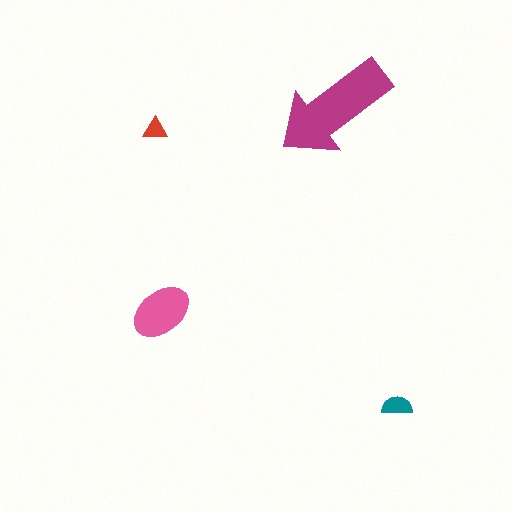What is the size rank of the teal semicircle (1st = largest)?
3rd.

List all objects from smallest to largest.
The red triangle, the teal semicircle, the pink ellipse, the magenta arrow.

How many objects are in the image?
There are 4 objects in the image.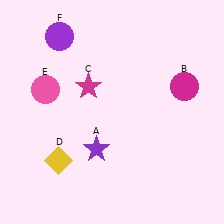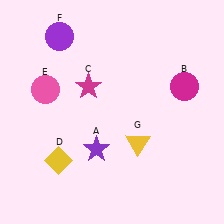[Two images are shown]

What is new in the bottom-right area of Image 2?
A yellow triangle (G) was added in the bottom-right area of Image 2.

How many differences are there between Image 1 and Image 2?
There is 1 difference between the two images.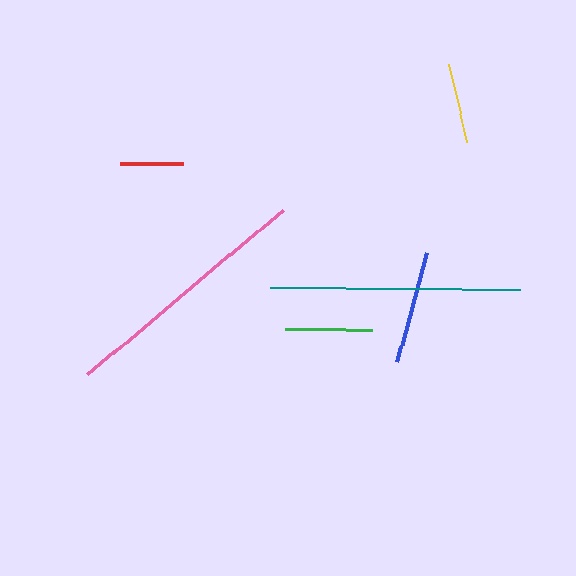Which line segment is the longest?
The pink line is the longest at approximately 256 pixels.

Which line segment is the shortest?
The red line is the shortest at approximately 63 pixels.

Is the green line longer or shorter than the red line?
The green line is longer than the red line.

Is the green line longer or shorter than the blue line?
The blue line is longer than the green line.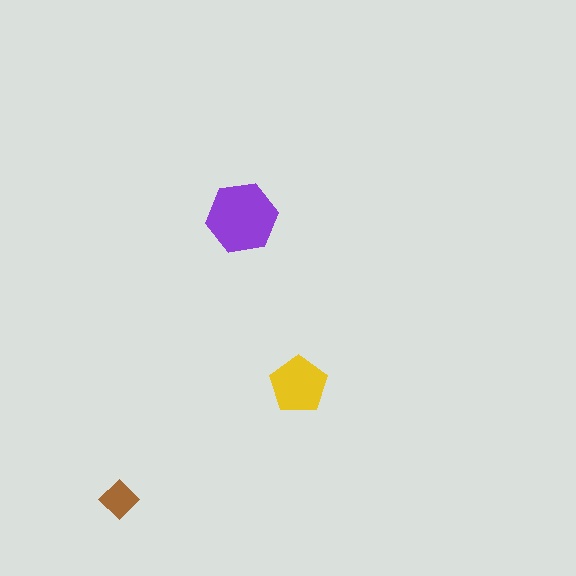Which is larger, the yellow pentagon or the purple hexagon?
The purple hexagon.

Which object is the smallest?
The brown diamond.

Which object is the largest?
The purple hexagon.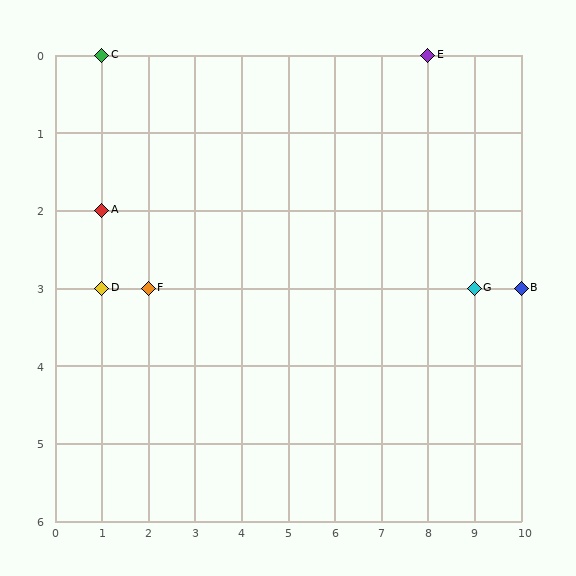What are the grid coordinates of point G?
Point G is at grid coordinates (9, 3).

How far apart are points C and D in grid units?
Points C and D are 3 rows apart.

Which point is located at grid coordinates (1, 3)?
Point D is at (1, 3).